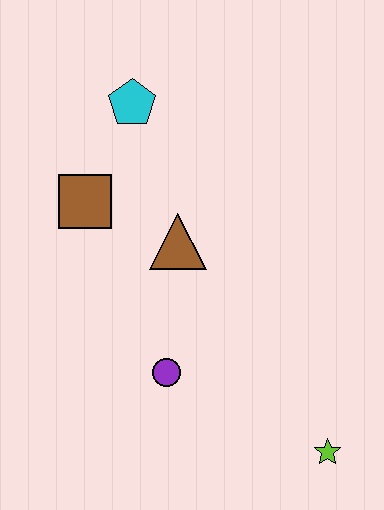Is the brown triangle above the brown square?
No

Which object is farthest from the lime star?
The cyan pentagon is farthest from the lime star.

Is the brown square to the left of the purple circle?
Yes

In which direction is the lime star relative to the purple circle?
The lime star is to the right of the purple circle.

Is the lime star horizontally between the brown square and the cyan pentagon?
No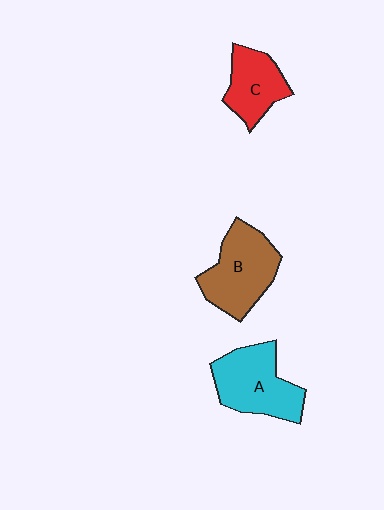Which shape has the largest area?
Shape B (brown).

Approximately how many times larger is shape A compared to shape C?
Approximately 1.4 times.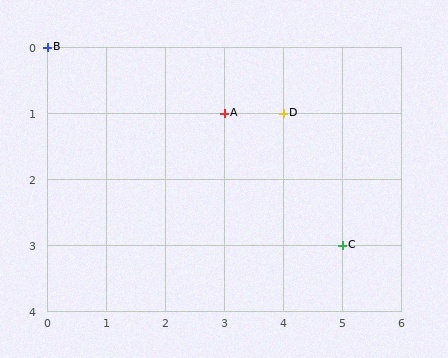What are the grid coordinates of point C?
Point C is at grid coordinates (5, 3).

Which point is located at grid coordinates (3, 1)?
Point A is at (3, 1).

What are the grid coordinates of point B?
Point B is at grid coordinates (0, 0).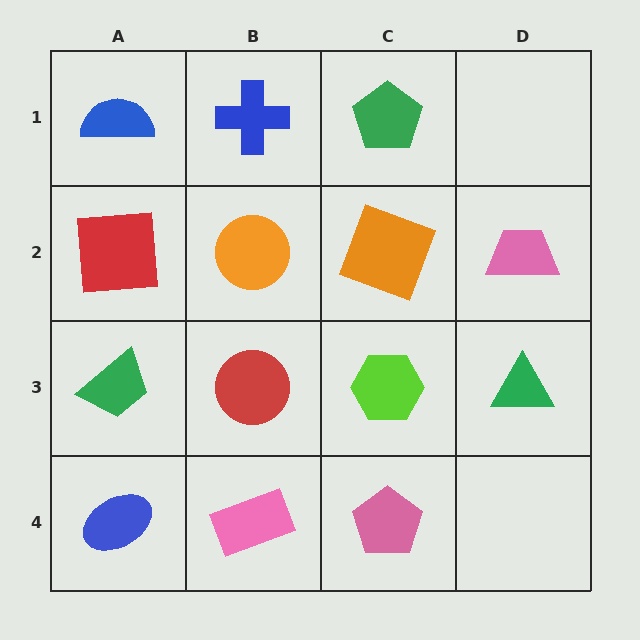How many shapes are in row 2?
4 shapes.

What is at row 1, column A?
A blue semicircle.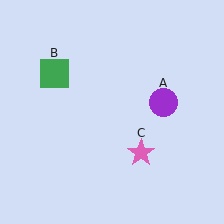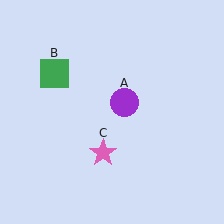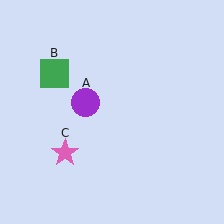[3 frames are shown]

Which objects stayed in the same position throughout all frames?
Green square (object B) remained stationary.